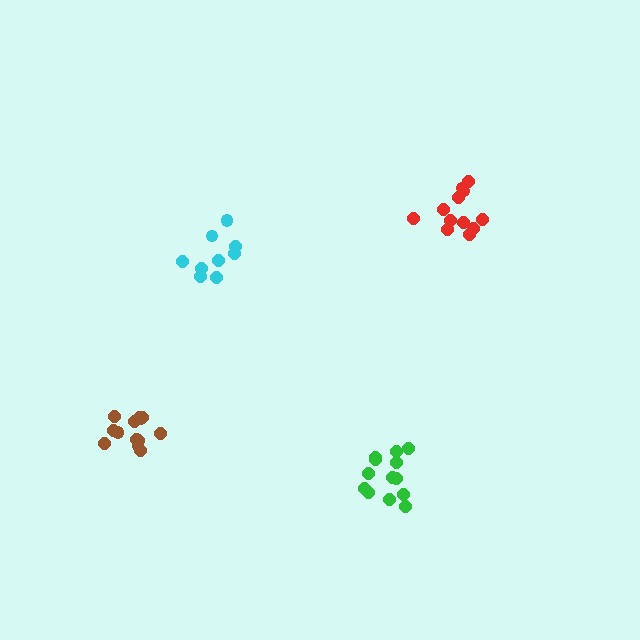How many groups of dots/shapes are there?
There are 4 groups.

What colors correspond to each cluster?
The clusters are colored: green, red, cyan, brown.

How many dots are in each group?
Group 1: 13 dots, Group 2: 12 dots, Group 3: 9 dots, Group 4: 13 dots (47 total).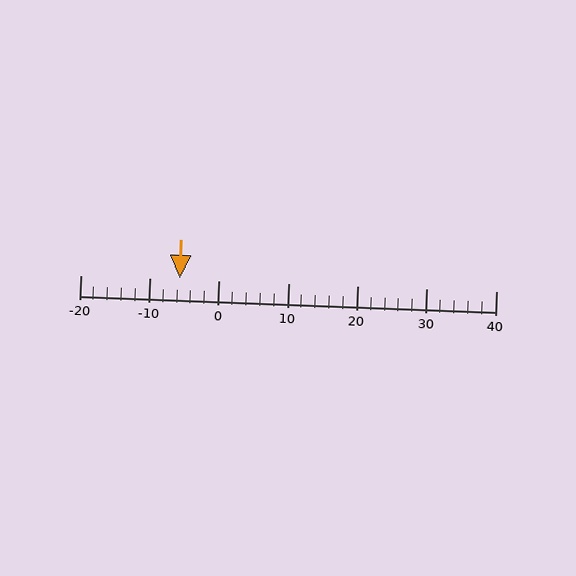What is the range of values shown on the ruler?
The ruler shows values from -20 to 40.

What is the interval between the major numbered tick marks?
The major tick marks are spaced 10 units apart.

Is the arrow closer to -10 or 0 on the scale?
The arrow is closer to -10.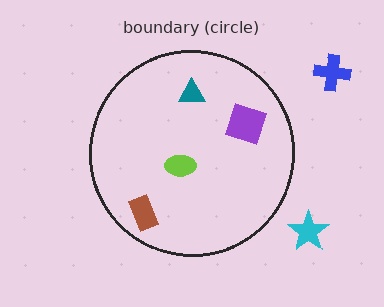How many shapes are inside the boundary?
4 inside, 2 outside.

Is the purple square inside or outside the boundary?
Inside.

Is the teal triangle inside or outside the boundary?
Inside.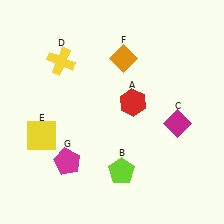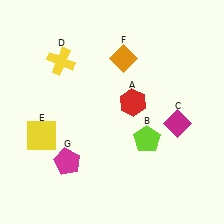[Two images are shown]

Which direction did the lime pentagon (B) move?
The lime pentagon (B) moved up.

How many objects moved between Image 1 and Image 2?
1 object moved between the two images.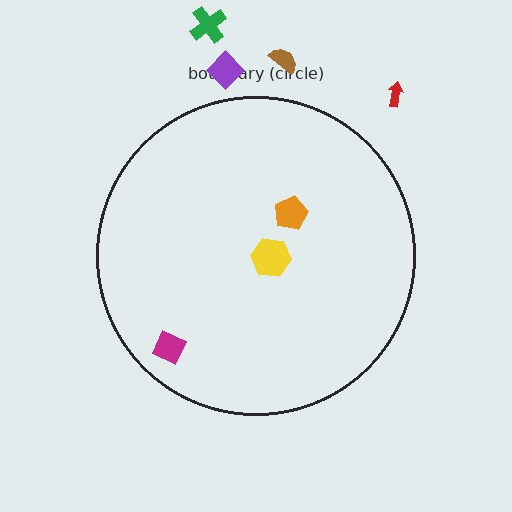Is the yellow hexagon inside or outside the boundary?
Inside.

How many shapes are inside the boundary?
3 inside, 4 outside.